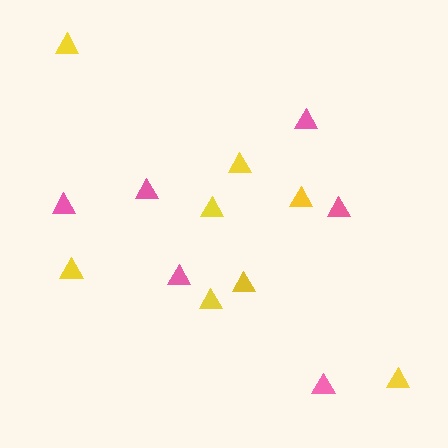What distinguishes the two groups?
There are 2 groups: one group of yellow triangles (8) and one group of pink triangles (6).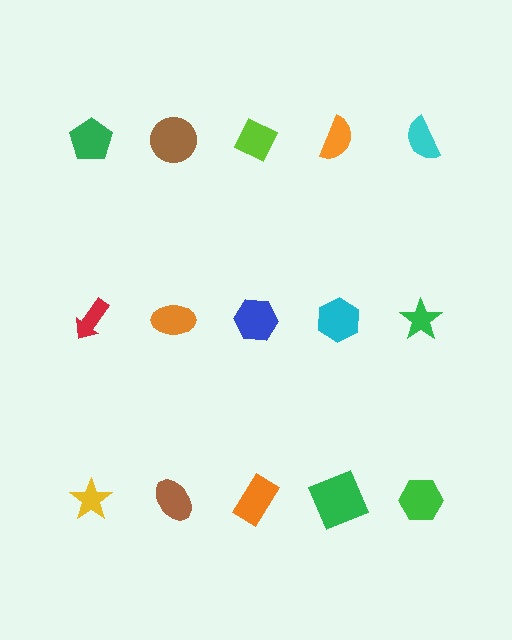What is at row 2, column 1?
A red arrow.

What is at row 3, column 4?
A green square.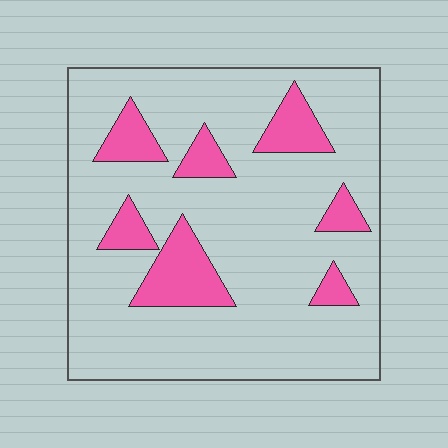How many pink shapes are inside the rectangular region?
7.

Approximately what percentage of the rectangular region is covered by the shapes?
Approximately 15%.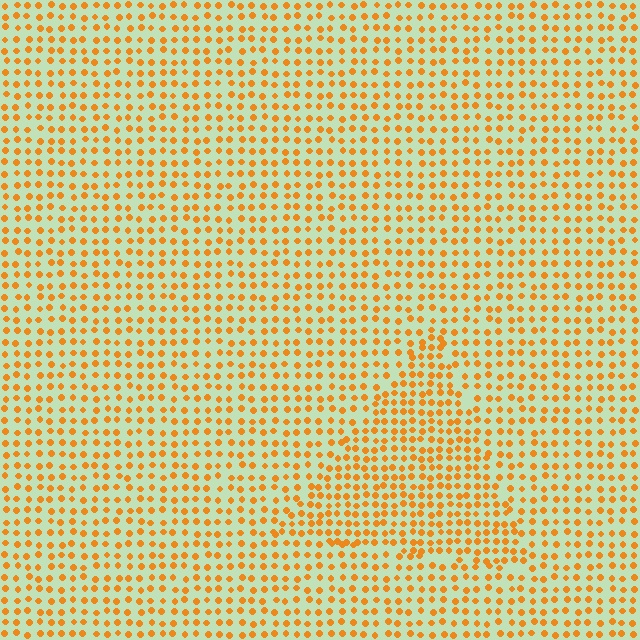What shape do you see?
I see a triangle.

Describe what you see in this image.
The image contains small orange elements arranged at two different densities. A triangle-shaped region is visible where the elements are more densely packed than the surrounding area.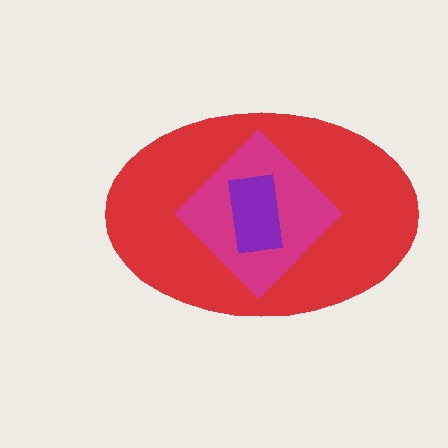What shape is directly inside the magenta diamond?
The purple rectangle.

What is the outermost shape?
The red ellipse.